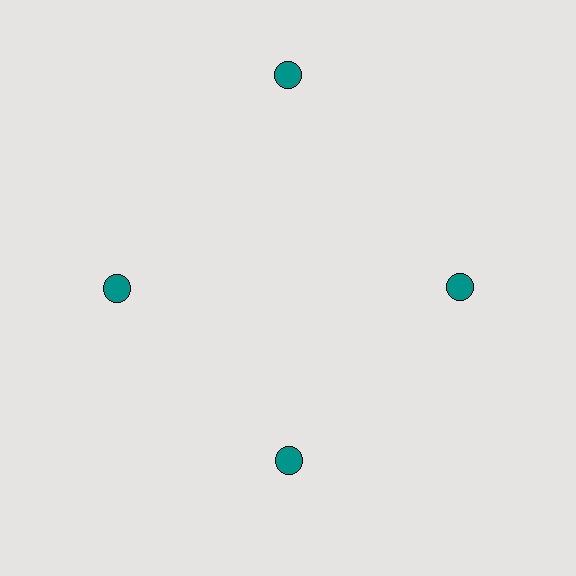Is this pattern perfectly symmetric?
No. The 4 teal circles are arranged in a ring, but one element near the 12 o'clock position is pushed outward from the center, breaking the 4-fold rotational symmetry.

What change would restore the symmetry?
The symmetry would be restored by moving it inward, back onto the ring so that all 4 circles sit at equal angles and equal distance from the center.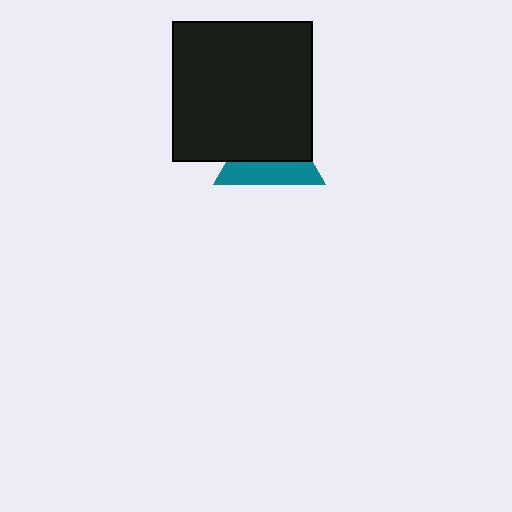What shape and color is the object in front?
The object in front is a black square.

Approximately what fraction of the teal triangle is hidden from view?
Roughly 57% of the teal triangle is hidden behind the black square.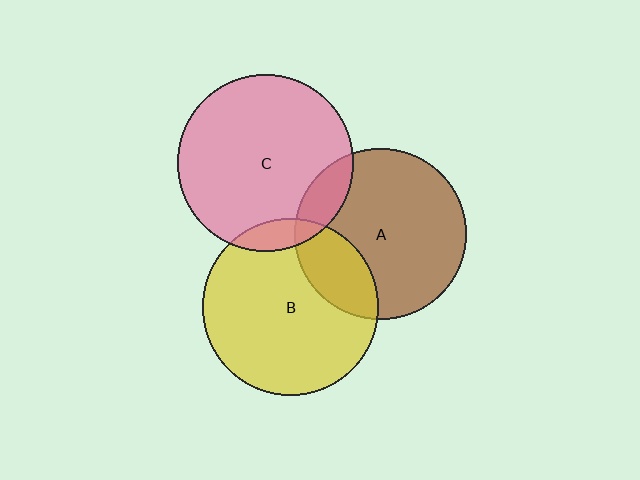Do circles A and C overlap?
Yes.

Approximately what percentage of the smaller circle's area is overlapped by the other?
Approximately 15%.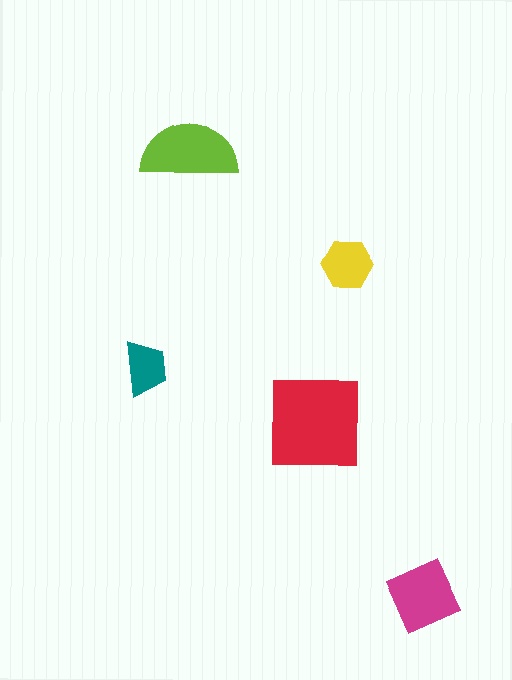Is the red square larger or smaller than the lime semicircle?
Larger.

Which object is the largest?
The red square.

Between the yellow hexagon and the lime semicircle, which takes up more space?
The lime semicircle.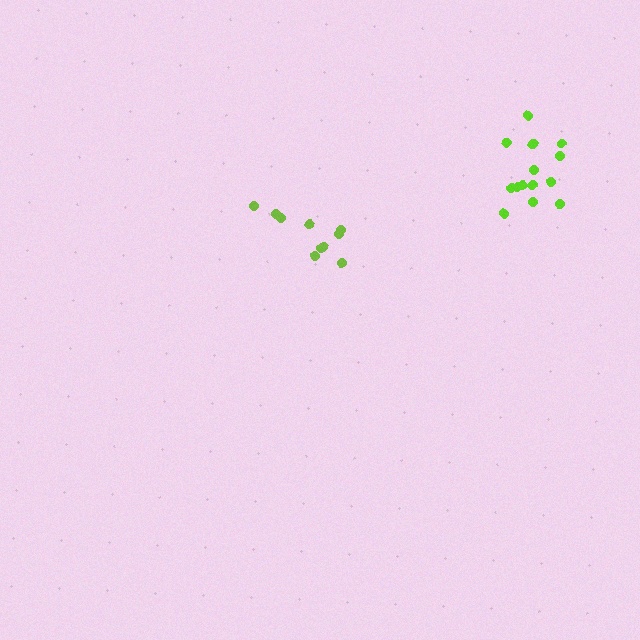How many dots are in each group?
Group 1: 10 dots, Group 2: 15 dots (25 total).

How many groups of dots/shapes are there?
There are 2 groups.